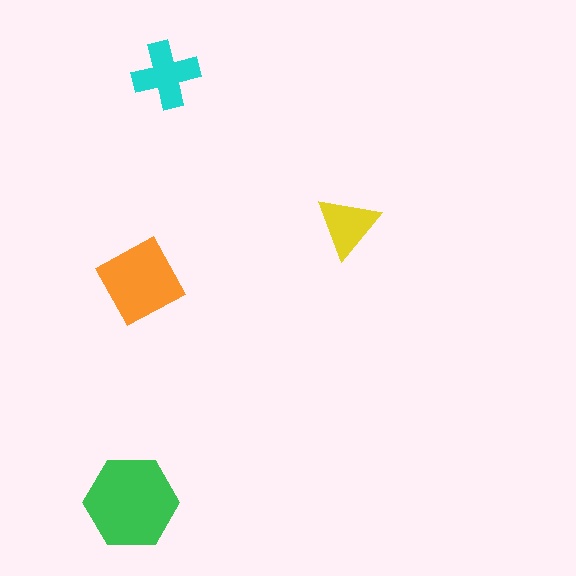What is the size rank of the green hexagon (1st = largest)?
1st.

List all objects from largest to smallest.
The green hexagon, the orange diamond, the cyan cross, the yellow triangle.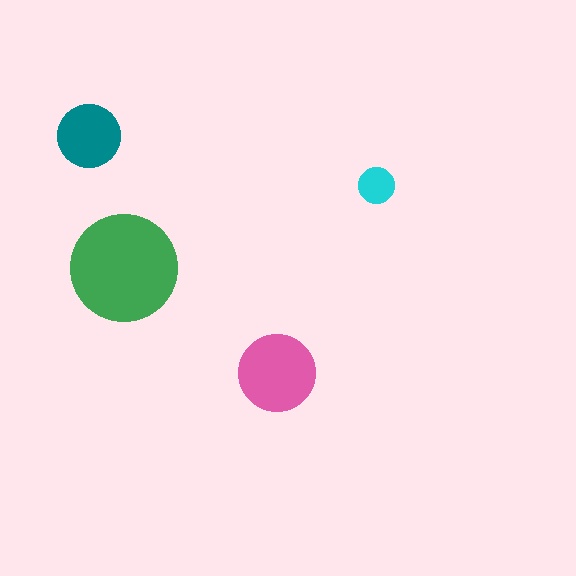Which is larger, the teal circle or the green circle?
The green one.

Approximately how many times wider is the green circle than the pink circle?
About 1.5 times wider.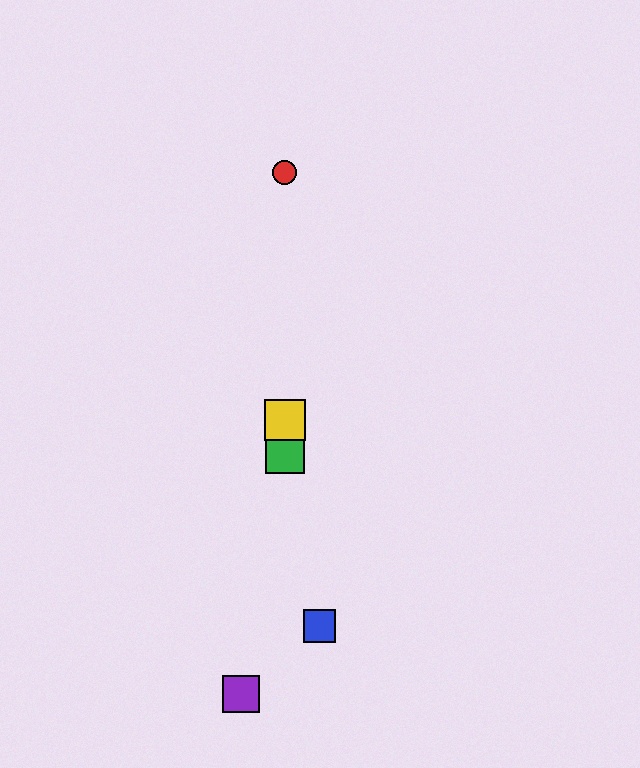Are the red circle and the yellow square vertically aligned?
Yes, both are at x≈285.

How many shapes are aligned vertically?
3 shapes (the red circle, the green square, the yellow square) are aligned vertically.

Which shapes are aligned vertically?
The red circle, the green square, the yellow square are aligned vertically.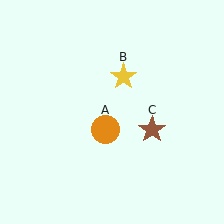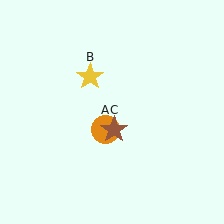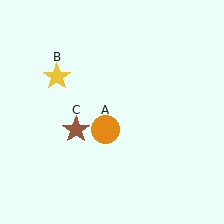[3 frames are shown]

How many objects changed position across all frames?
2 objects changed position: yellow star (object B), brown star (object C).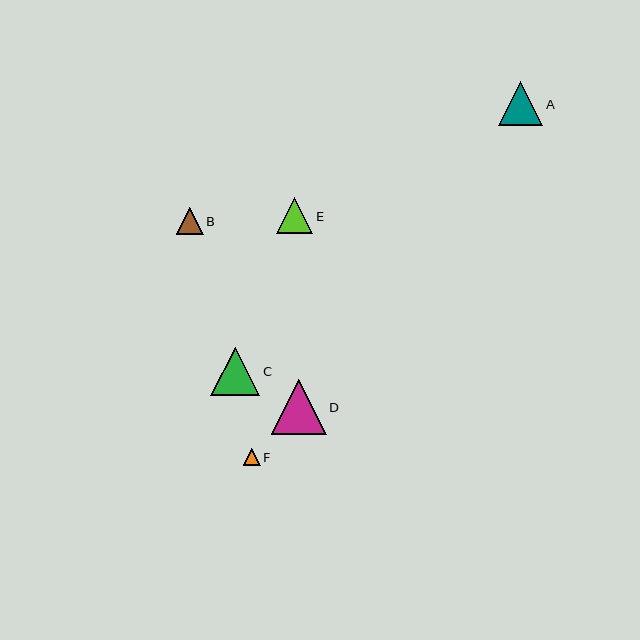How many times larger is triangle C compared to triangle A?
Triangle C is approximately 1.1 times the size of triangle A.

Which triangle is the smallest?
Triangle F is the smallest with a size of approximately 17 pixels.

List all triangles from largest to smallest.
From largest to smallest: D, C, A, E, B, F.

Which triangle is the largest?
Triangle D is the largest with a size of approximately 55 pixels.